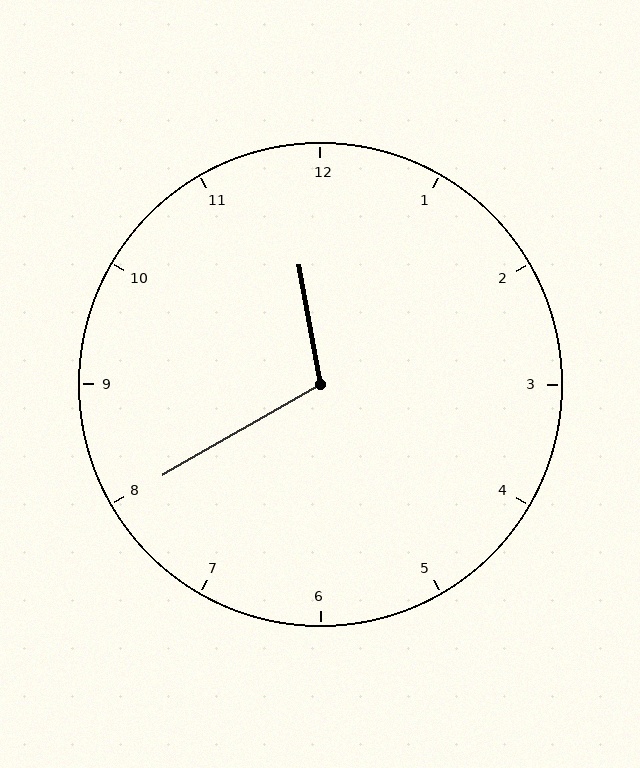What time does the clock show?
11:40.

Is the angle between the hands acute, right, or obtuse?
It is obtuse.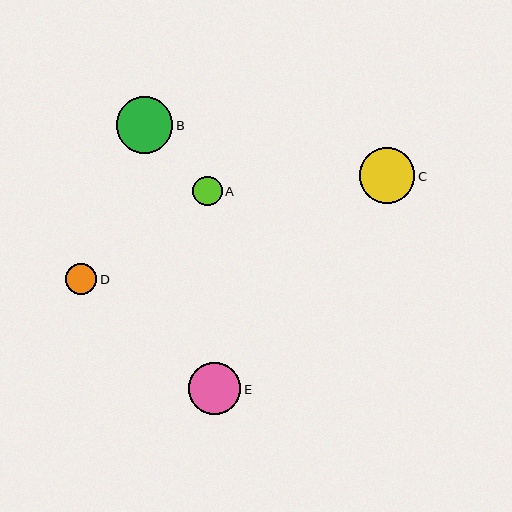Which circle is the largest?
Circle B is the largest with a size of approximately 56 pixels.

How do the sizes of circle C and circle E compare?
Circle C and circle E are approximately the same size.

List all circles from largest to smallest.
From largest to smallest: B, C, E, D, A.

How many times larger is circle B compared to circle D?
Circle B is approximately 1.8 times the size of circle D.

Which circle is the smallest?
Circle A is the smallest with a size of approximately 29 pixels.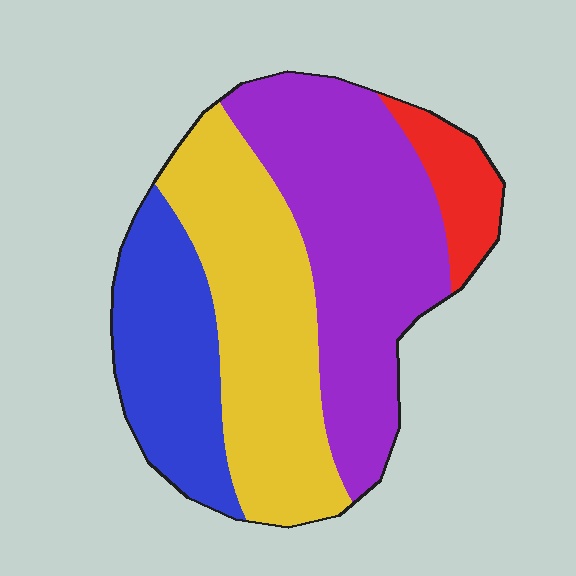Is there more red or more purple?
Purple.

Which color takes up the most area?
Purple, at roughly 40%.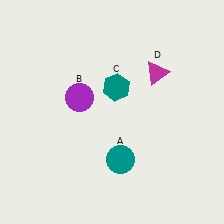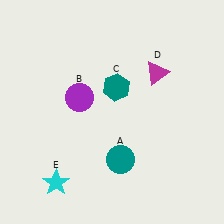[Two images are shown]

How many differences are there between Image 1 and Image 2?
There is 1 difference between the two images.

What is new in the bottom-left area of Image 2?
A cyan star (E) was added in the bottom-left area of Image 2.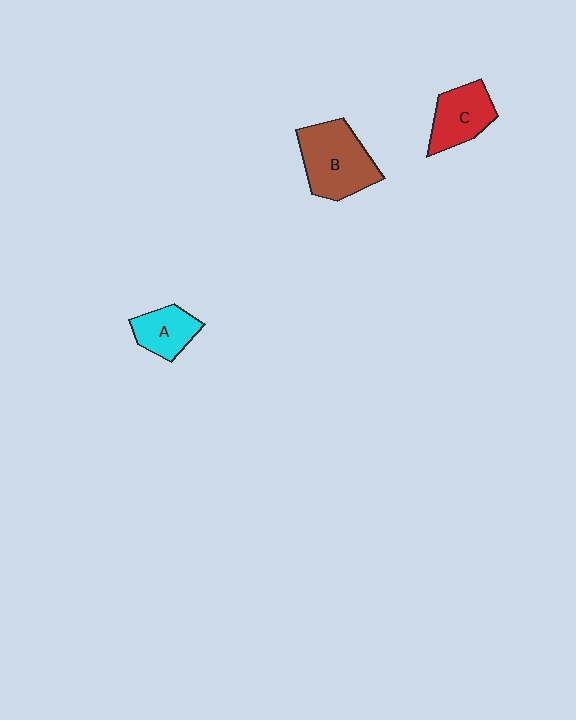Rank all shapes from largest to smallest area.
From largest to smallest: B (brown), C (red), A (cyan).